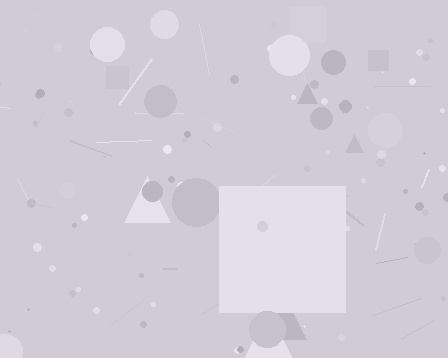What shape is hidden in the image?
A square is hidden in the image.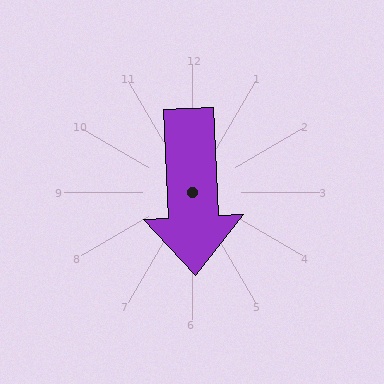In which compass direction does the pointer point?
South.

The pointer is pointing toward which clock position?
Roughly 6 o'clock.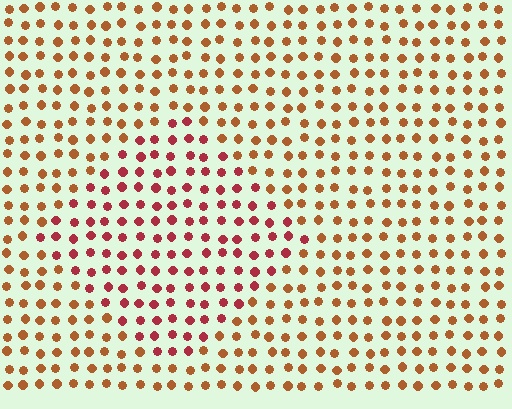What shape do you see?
I see a diamond.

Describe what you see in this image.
The image is filled with small brown elements in a uniform arrangement. A diamond-shaped region is visible where the elements are tinted to a slightly different hue, forming a subtle color boundary.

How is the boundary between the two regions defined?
The boundary is defined purely by a slight shift in hue (about 33 degrees). Spacing, size, and orientation are identical on both sides.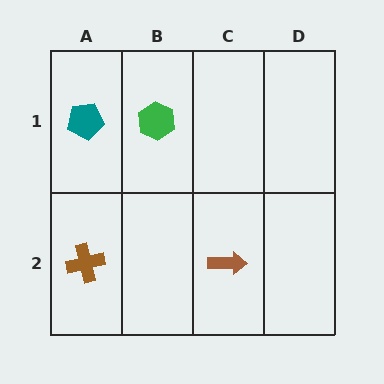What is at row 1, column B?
A green hexagon.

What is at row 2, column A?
A brown cross.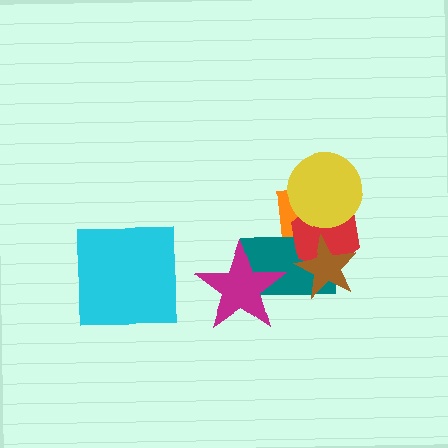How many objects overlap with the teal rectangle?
4 objects overlap with the teal rectangle.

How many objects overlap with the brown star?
3 objects overlap with the brown star.